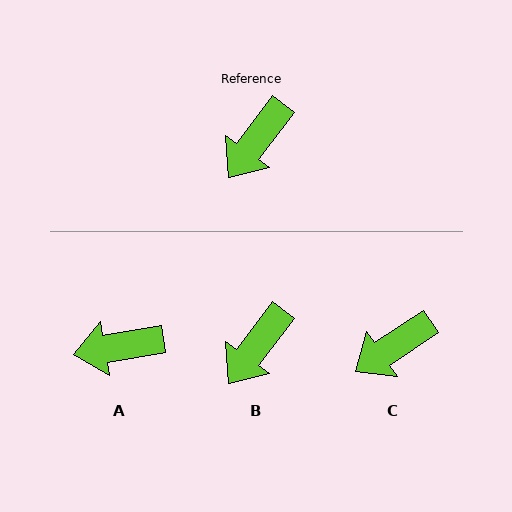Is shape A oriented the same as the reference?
No, it is off by about 44 degrees.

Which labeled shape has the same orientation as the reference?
B.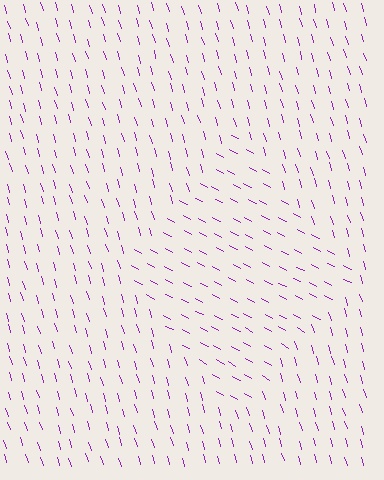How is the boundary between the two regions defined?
The boundary is defined purely by a change in line orientation (approximately 45 degrees difference). All lines are the same color and thickness.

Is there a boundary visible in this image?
Yes, there is a texture boundary formed by a change in line orientation.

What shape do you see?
I see a diamond.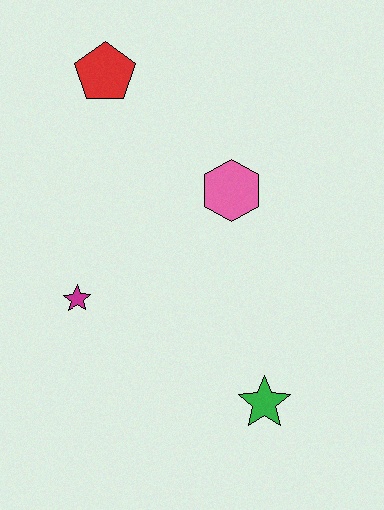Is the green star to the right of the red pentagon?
Yes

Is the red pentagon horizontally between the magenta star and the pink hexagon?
Yes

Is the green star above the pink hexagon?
No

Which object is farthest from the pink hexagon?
The green star is farthest from the pink hexagon.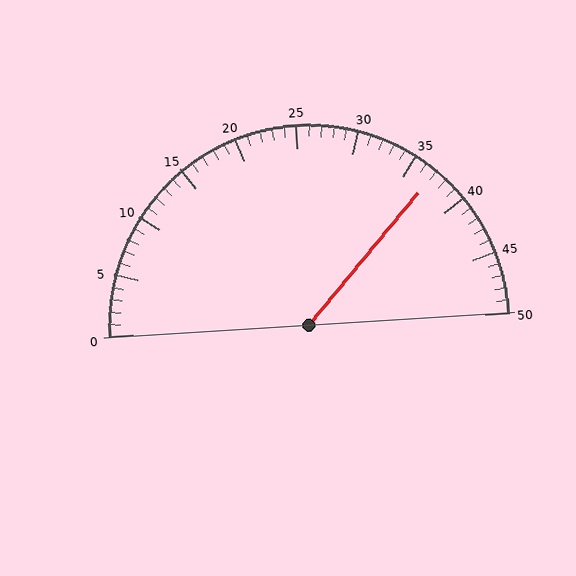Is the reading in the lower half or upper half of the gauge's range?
The reading is in the upper half of the range (0 to 50).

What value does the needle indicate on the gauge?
The needle indicates approximately 37.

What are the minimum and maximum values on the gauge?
The gauge ranges from 0 to 50.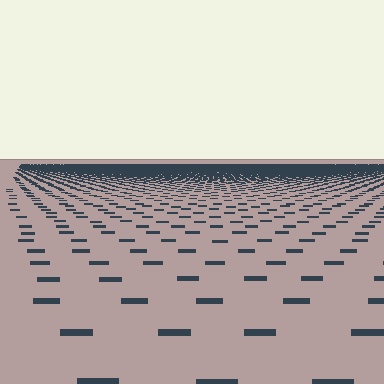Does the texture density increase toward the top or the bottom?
Density increases toward the top.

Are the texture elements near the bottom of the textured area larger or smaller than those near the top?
Larger. Near the bottom, elements are closer to the viewer and appear at a bigger on-screen size.